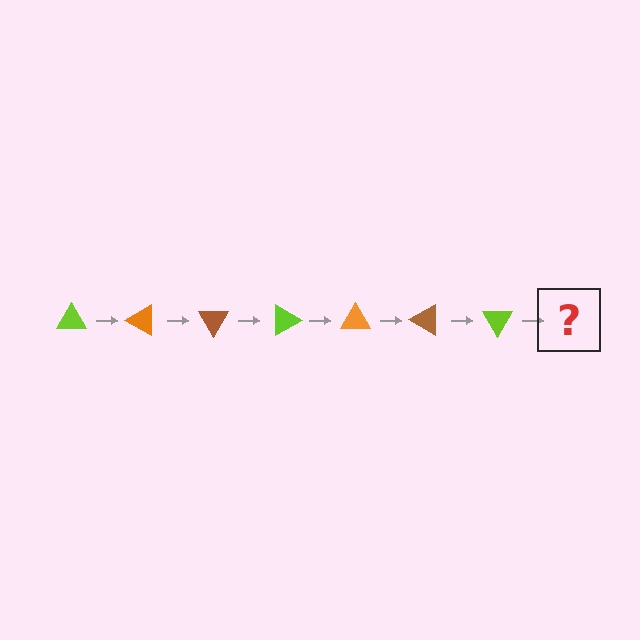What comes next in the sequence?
The next element should be an orange triangle, rotated 210 degrees from the start.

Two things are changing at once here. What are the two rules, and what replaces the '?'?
The two rules are that it rotates 30 degrees each step and the color cycles through lime, orange, and brown. The '?' should be an orange triangle, rotated 210 degrees from the start.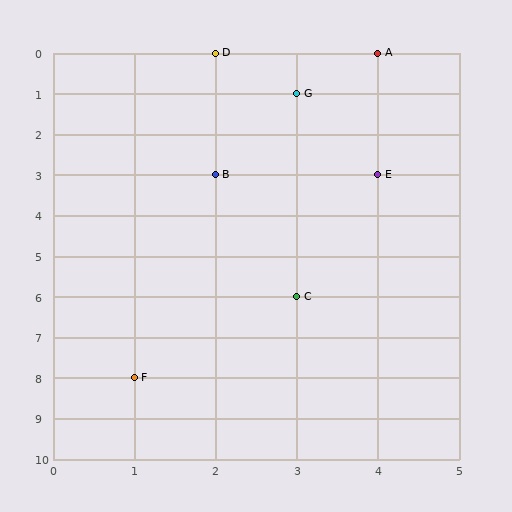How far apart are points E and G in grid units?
Points E and G are 1 column and 2 rows apart (about 2.2 grid units diagonally).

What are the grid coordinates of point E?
Point E is at grid coordinates (4, 3).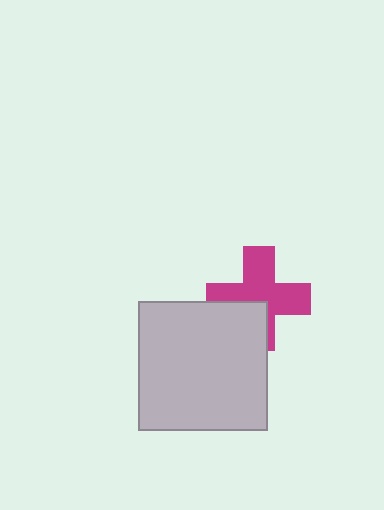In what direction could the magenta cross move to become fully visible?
The magenta cross could move toward the upper-right. That would shift it out from behind the light gray square entirely.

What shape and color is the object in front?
The object in front is a light gray square.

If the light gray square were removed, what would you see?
You would see the complete magenta cross.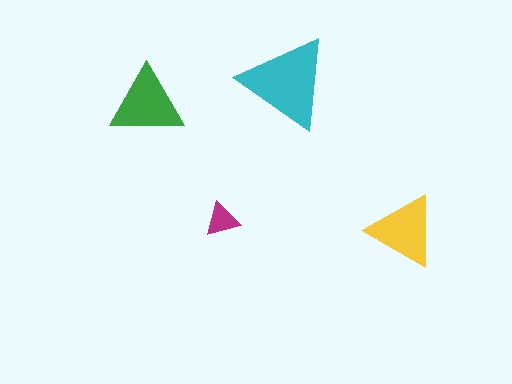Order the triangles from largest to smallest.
the cyan one, the green one, the yellow one, the magenta one.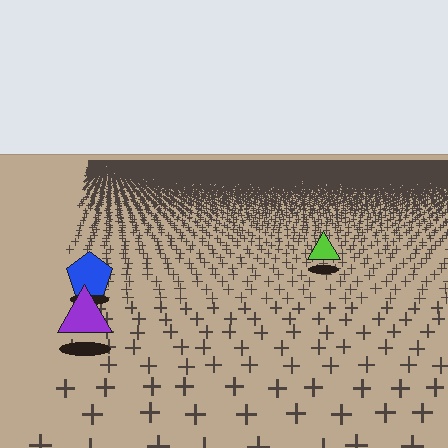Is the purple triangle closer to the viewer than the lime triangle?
Yes. The purple triangle is closer — you can tell from the texture gradient: the ground texture is coarser near it.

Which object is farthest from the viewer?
The lime triangle is farthest from the viewer. It appears smaller and the ground texture around it is denser.